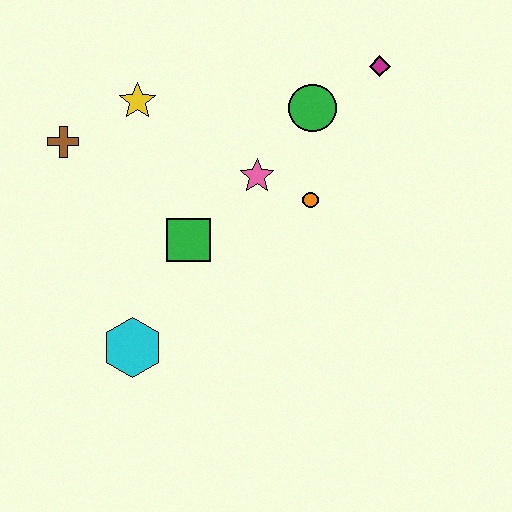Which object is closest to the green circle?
The magenta diamond is closest to the green circle.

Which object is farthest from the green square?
The magenta diamond is farthest from the green square.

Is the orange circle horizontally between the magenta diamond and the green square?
Yes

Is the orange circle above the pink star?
No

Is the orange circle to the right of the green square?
Yes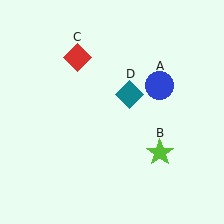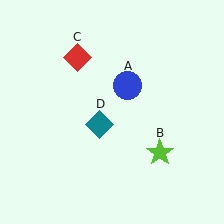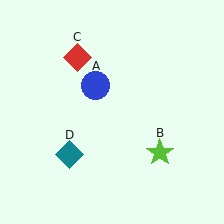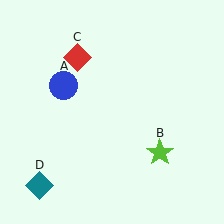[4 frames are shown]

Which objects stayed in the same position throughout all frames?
Lime star (object B) and red diamond (object C) remained stationary.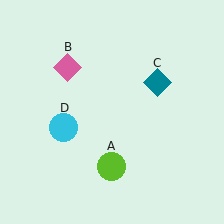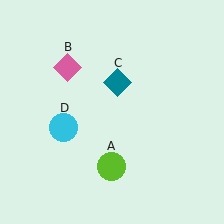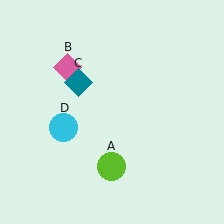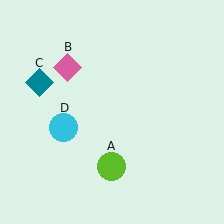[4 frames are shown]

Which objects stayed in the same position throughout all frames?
Lime circle (object A) and pink diamond (object B) and cyan circle (object D) remained stationary.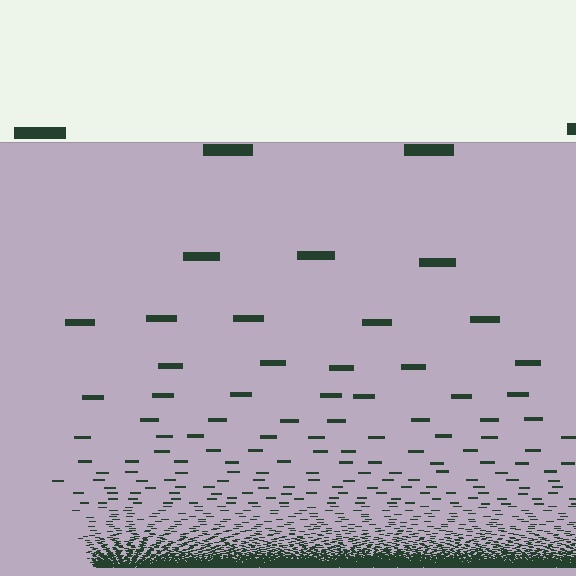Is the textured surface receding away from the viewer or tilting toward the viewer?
The surface appears to tilt toward the viewer. Texture elements get larger and sparser toward the top.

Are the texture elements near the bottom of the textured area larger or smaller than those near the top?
Smaller. The gradient is inverted — elements near the bottom are smaller and denser.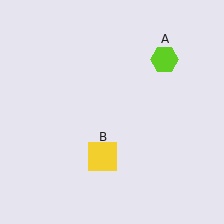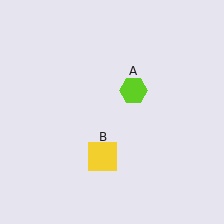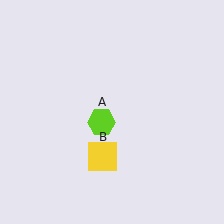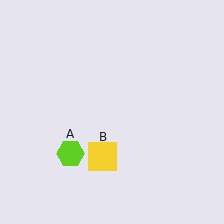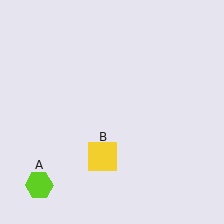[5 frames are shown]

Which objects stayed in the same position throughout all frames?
Yellow square (object B) remained stationary.